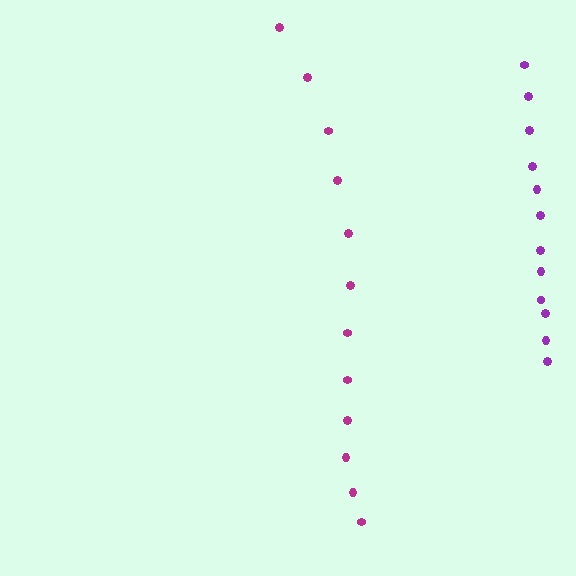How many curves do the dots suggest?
There are 2 distinct paths.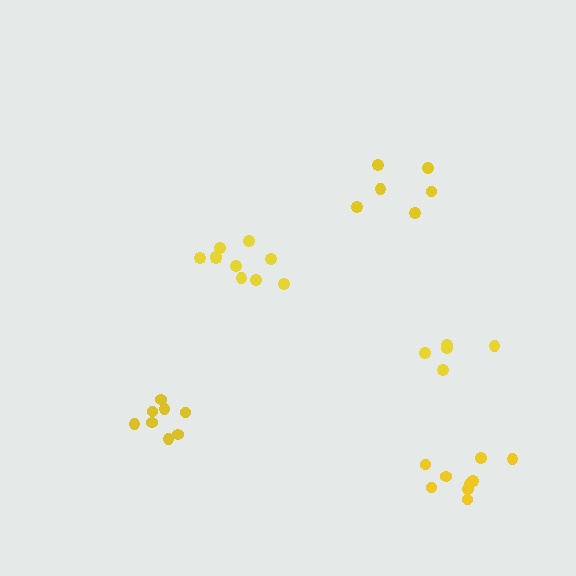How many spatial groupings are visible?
There are 5 spatial groupings.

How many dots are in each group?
Group 1: 10 dots, Group 2: 8 dots, Group 3: 6 dots, Group 4: 9 dots, Group 5: 5 dots (38 total).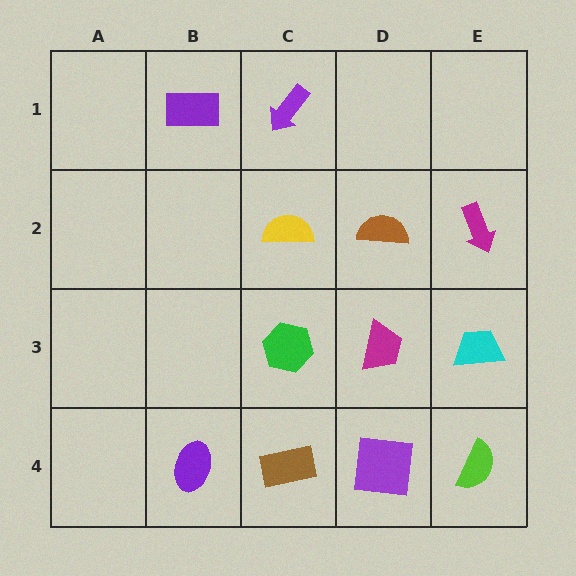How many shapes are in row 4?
4 shapes.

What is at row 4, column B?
A purple ellipse.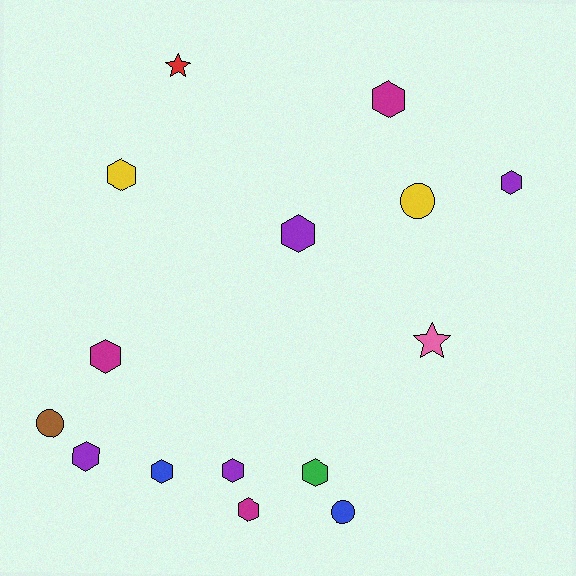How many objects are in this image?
There are 15 objects.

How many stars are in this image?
There are 2 stars.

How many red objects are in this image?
There is 1 red object.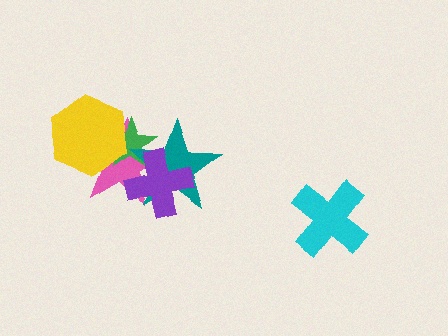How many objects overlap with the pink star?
4 objects overlap with the pink star.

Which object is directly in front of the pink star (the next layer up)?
The green star is directly in front of the pink star.